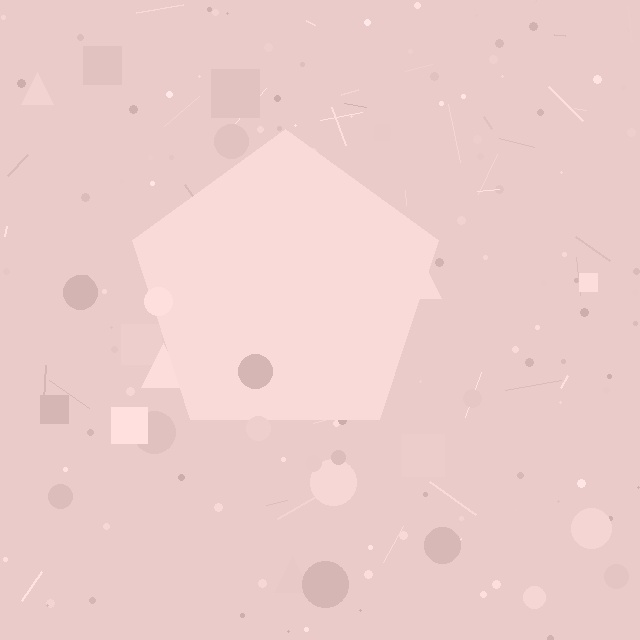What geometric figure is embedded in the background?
A pentagon is embedded in the background.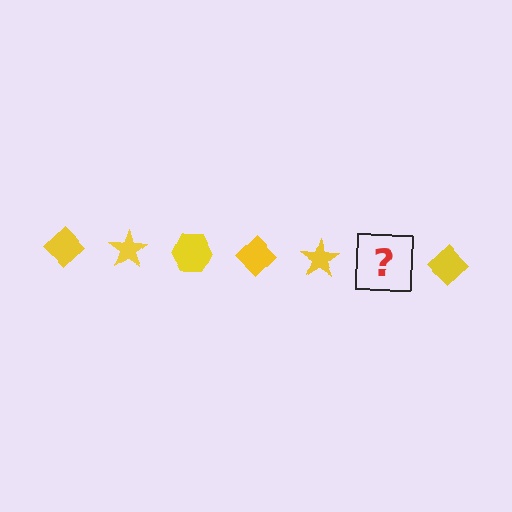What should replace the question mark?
The question mark should be replaced with a yellow hexagon.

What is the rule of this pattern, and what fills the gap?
The rule is that the pattern cycles through diamond, star, hexagon shapes in yellow. The gap should be filled with a yellow hexagon.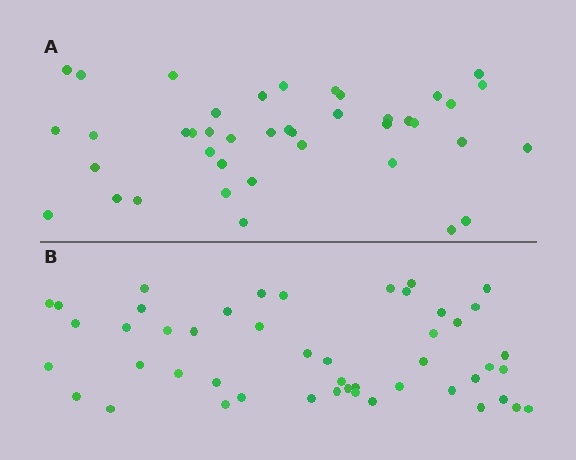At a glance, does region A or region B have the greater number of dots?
Region B (the bottom region) has more dots.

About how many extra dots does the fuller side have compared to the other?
Region B has roughly 8 or so more dots than region A.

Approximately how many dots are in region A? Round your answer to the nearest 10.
About 40 dots. (The exact count is 41, which rounds to 40.)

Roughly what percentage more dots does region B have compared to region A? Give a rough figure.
About 15% more.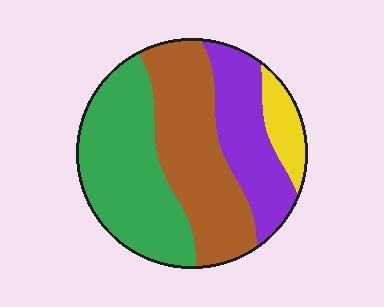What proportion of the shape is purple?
Purple takes up about one fifth (1/5) of the shape.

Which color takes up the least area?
Yellow, at roughly 10%.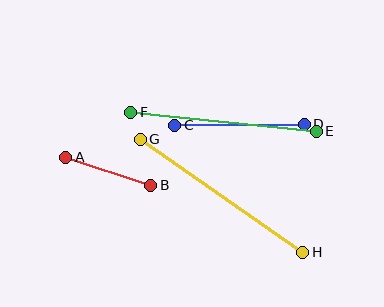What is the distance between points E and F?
The distance is approximately 186 pixels.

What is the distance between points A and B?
The distance is approximately 89 pixels.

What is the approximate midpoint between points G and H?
The midpoint is at approximately (221, 196) pixels.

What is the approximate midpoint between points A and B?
The midpoint is at approximately (108, 171) pixels.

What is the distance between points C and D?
The distance is approximately 129 pixels.